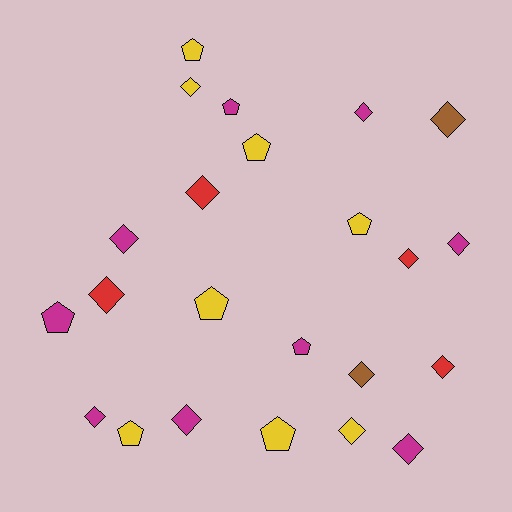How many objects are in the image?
There are 23 objects.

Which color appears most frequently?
Magenta, with 9 objects.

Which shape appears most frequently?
Diamond, with 14 objects.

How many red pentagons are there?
There are no red pentagons.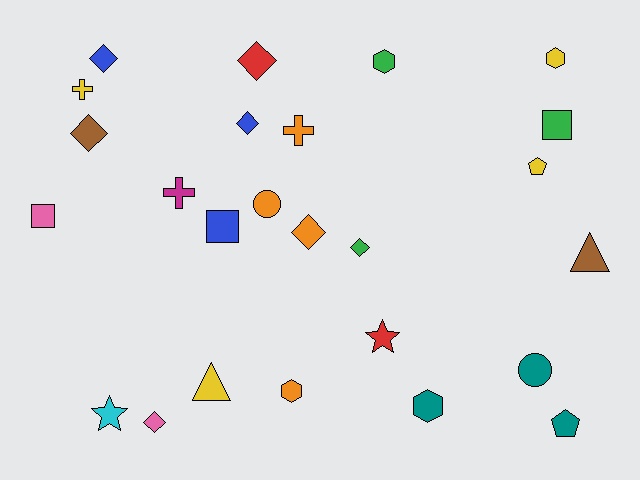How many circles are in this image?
There are 2 circles.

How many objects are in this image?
There are 25 objects.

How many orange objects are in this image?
There are 4 orange objects.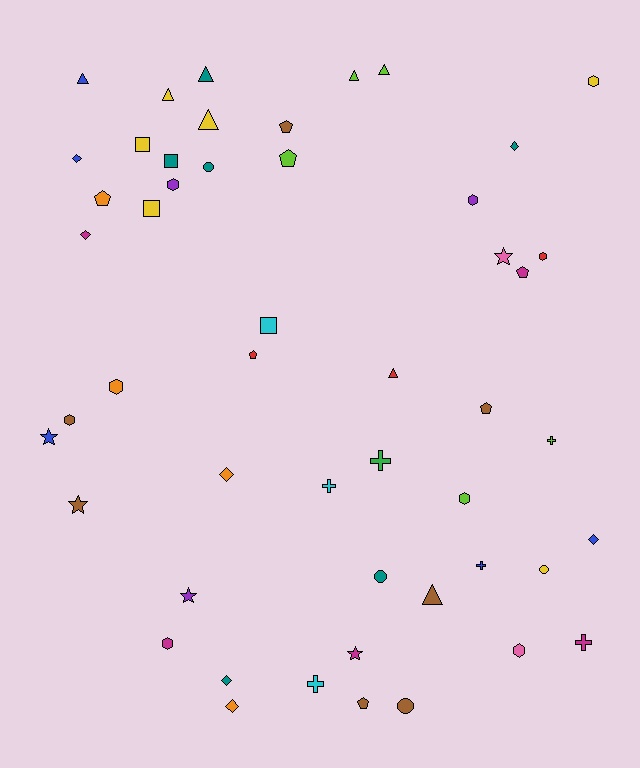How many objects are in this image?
There are 50 objects.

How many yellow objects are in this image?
There are 6 yellow objects.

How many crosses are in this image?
There are 6 crosses.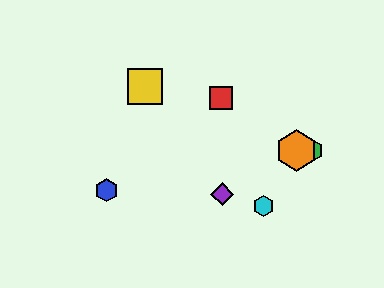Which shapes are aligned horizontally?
The green hexagon, the orange hexagon are aligned horizontally.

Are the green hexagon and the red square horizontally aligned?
No, the green hexagon is at y≈150 and the red square is at y≈98.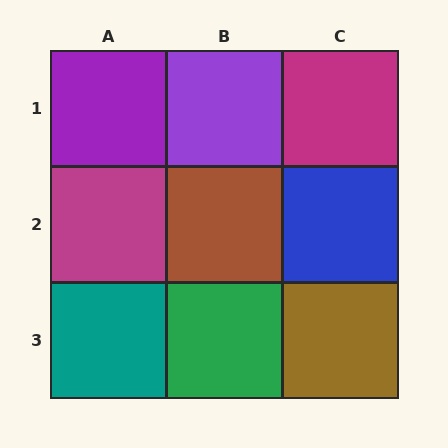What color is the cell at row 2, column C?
Blue.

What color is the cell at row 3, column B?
Green.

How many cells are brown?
2 cells are brown.